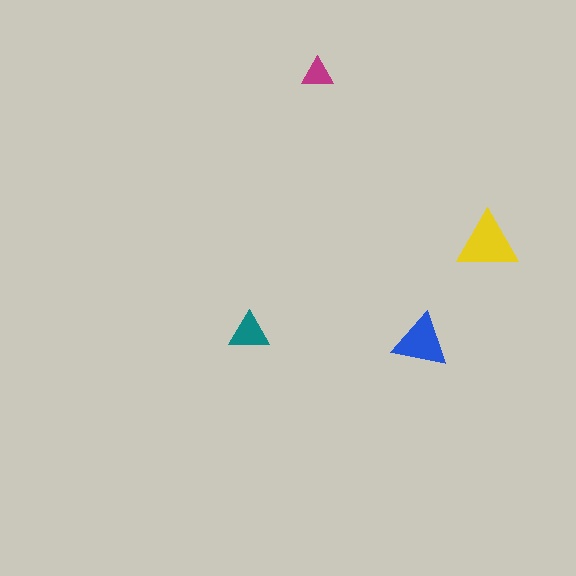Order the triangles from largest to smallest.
the yellow one, the blue one, the teal one, the magenta one.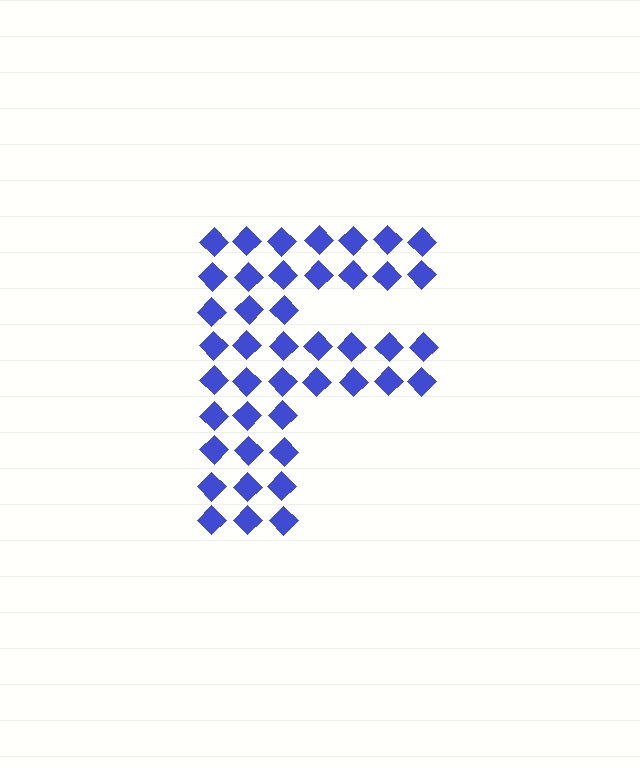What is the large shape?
The large shape is the letter F.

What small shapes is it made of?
It is made of small diamonds.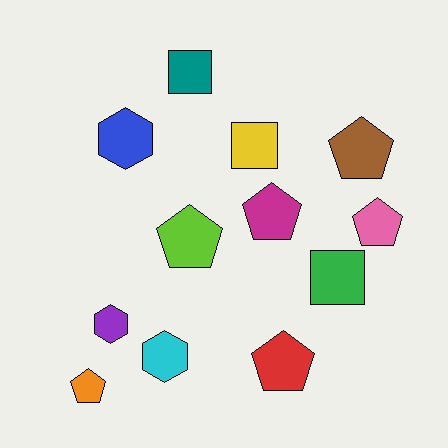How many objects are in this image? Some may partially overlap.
There are 12 objects.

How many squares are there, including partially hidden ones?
There are 3 squares.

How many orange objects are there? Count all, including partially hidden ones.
There is 1 orange object.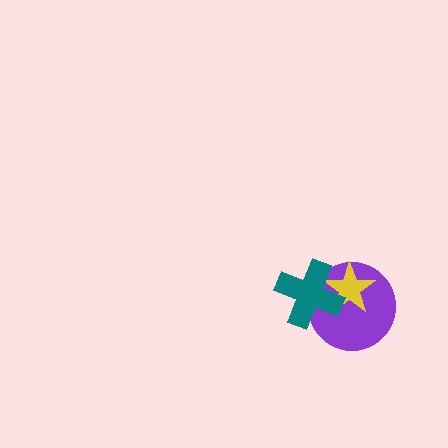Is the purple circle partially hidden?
Yes, it is partially covered by another shape.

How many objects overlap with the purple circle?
2 objects overlap with the purple circle.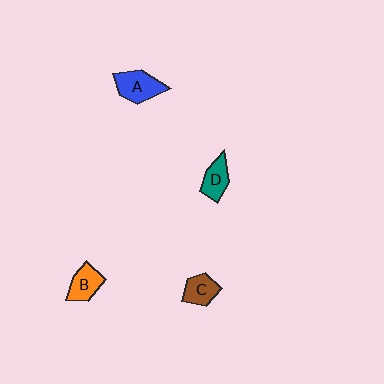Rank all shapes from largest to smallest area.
From largest to smallest: A (blue), B (orange), D (teal), C (brown).